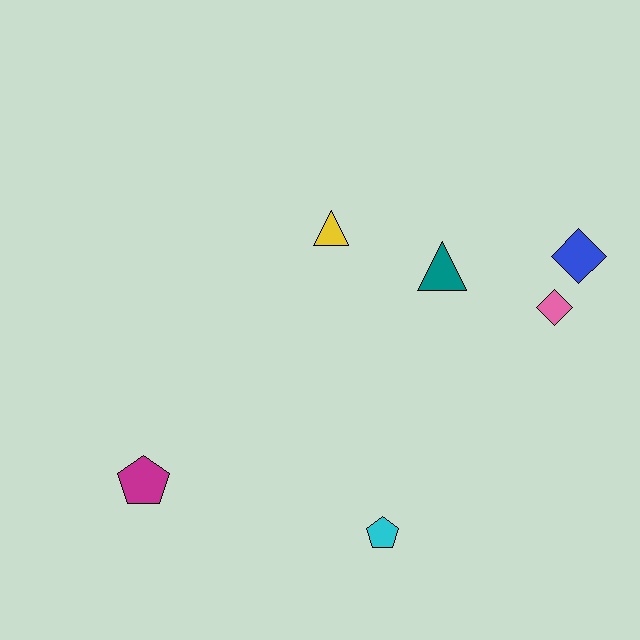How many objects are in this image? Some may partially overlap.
There are 6 objects.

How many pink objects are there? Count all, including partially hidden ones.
There is 1 pink object.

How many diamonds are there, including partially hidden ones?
There are 2 diamonds.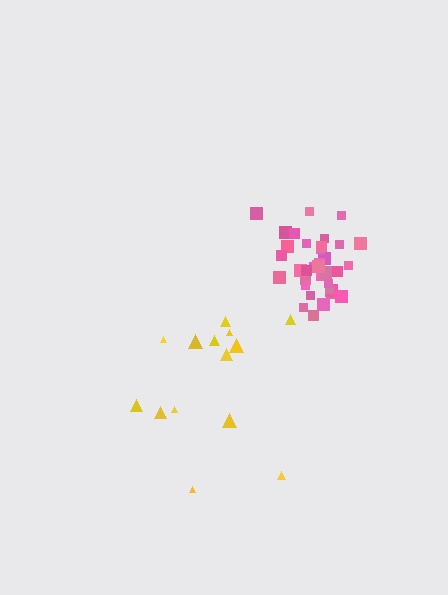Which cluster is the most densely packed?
Pink.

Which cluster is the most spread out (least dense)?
Yellow.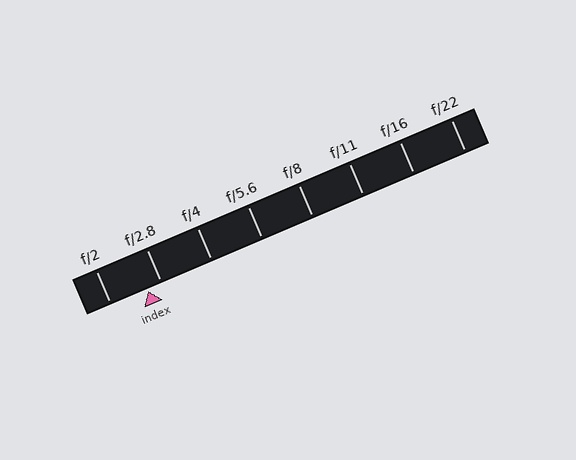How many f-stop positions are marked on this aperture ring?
There are 8 f-stop positions marked.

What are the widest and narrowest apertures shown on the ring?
The widest aperture shown is f/2 and the narrowest is f/22.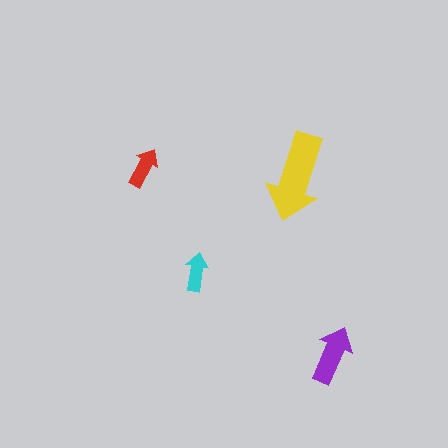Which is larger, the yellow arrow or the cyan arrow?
The yellow one.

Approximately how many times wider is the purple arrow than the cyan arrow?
About 1.5 times wider.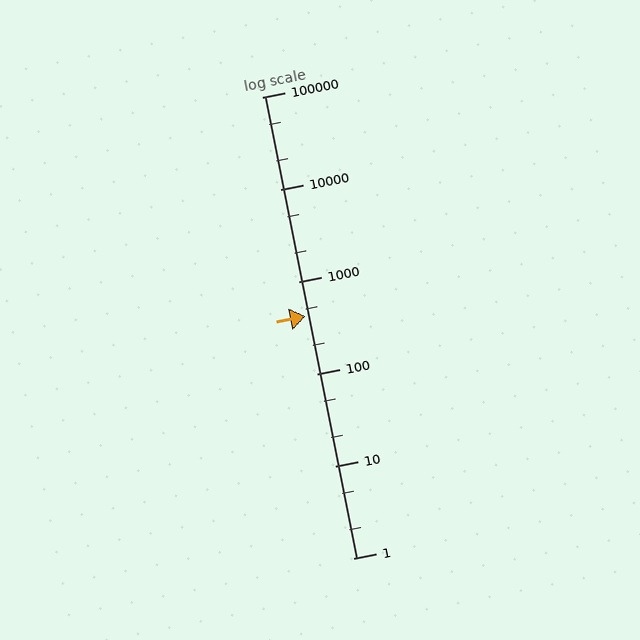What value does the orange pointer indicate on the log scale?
The pointer indicates approximately 420.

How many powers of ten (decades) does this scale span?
The scale spans 5 decades, from 1 to 100000.